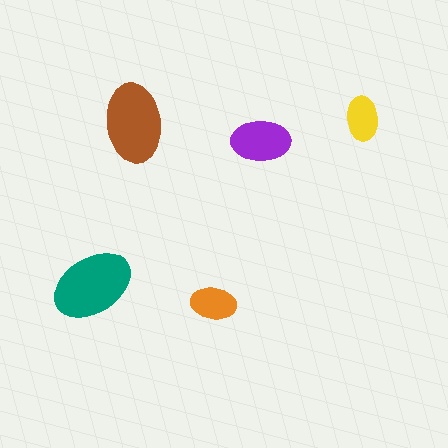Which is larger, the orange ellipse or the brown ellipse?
The brown one.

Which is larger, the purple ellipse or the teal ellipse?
The teal one.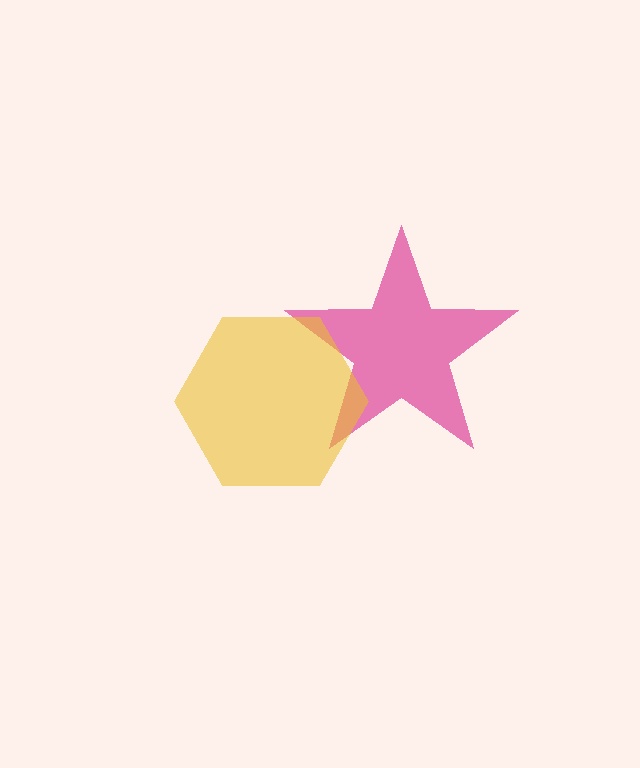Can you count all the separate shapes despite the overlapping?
Yes, there are 2 separate shapes.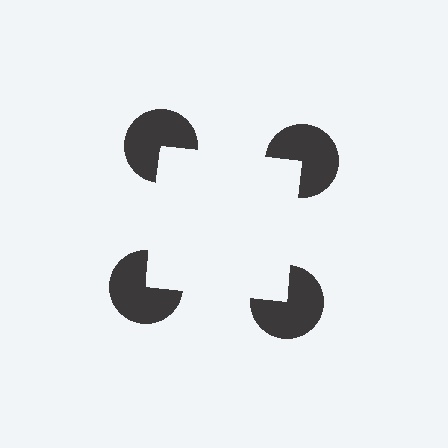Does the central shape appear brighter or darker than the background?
It typically appears slightly brighter than the background, even though no actual brightness change is drawn.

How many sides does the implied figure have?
4 sides.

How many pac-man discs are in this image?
There are 4 — one at each vertex of the illusory square.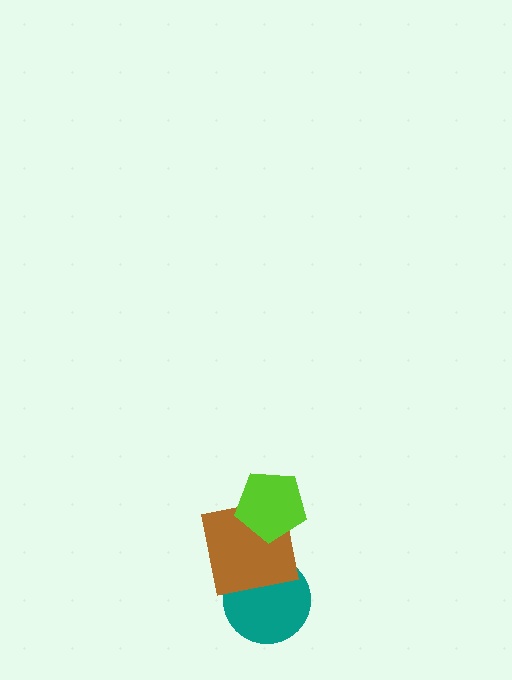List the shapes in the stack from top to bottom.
From top to bottom: the lime pentagon, the brown square, the teal circle.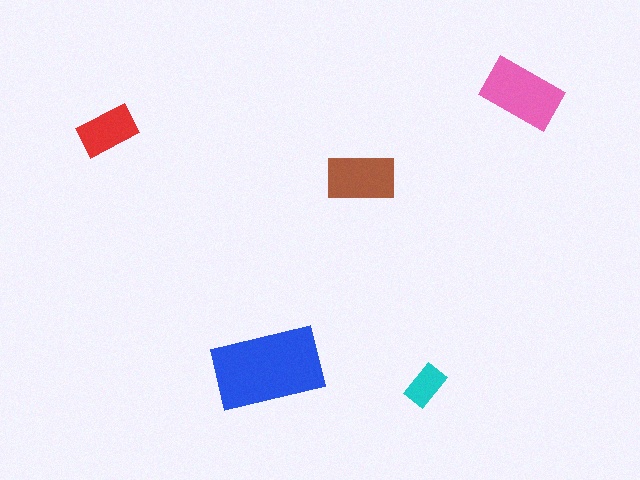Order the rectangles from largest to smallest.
the blue one, the pink one, the brown one, the red one, the cyan one.